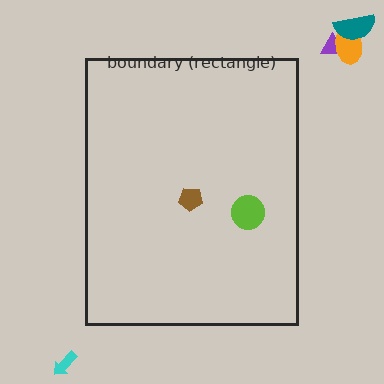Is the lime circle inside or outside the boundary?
Inside.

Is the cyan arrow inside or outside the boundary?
Outside.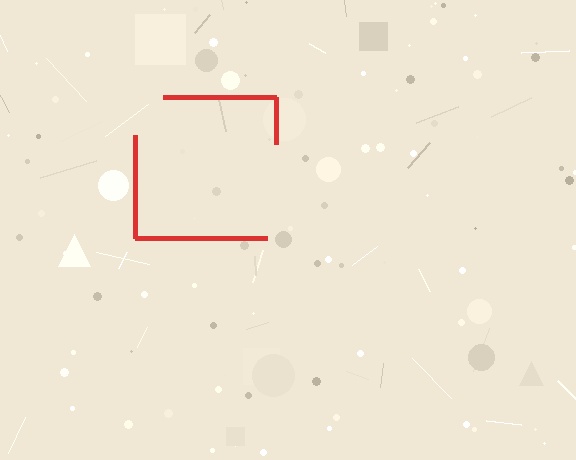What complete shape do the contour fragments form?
The contour fragments form a square.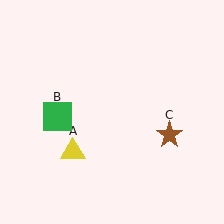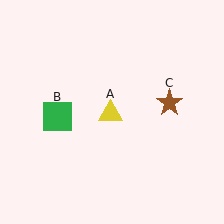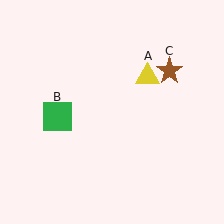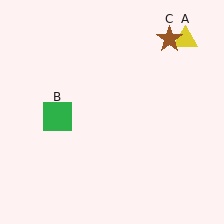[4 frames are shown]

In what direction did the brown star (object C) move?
The brown star (object C) moved up.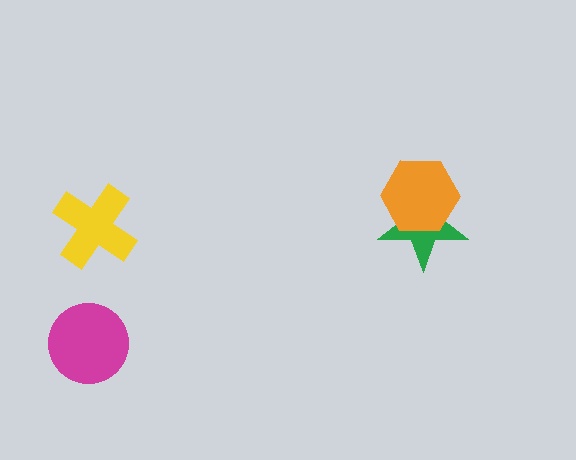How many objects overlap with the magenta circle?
0 objects overlap with the magenta circle.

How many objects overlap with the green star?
1 object overlaps with the green star.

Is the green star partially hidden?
Yes, it is partially covered by another shape.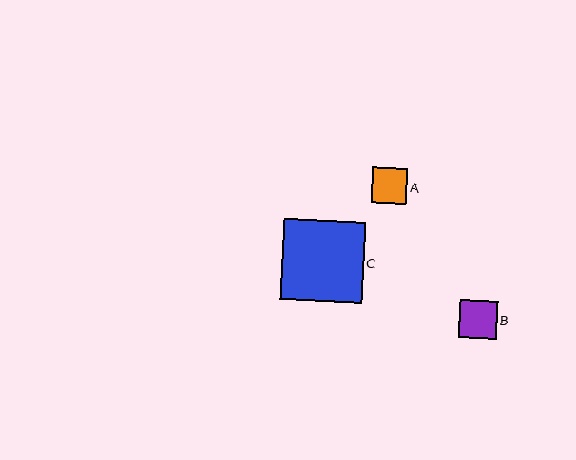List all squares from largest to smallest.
From largest to smallest: C, B, A.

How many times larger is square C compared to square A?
Square C is approximately 2.3 times the size of square A.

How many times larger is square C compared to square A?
Square C is approximately 2.3 times the size of square A.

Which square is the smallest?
Square A is the smallest with a size of approximately 35 pixels.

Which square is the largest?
Square C is the largest with a size of approximately 82 pixels.